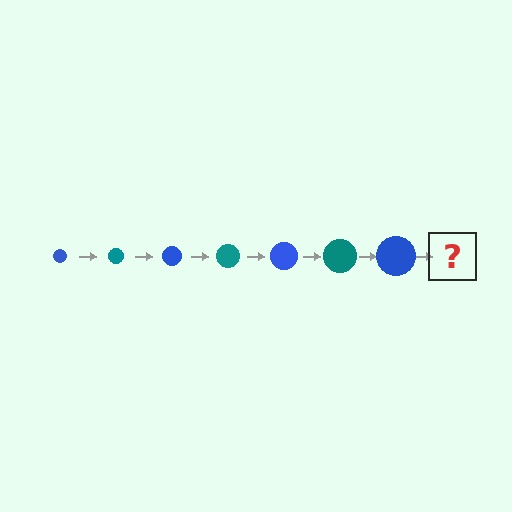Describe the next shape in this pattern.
It should be a teal circle, larger than the previous one.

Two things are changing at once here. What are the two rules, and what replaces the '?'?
The two rules are that the circle grows larger each step and the color cycles through blue and teal. The '?' should be a teal circle, larger than the previous one.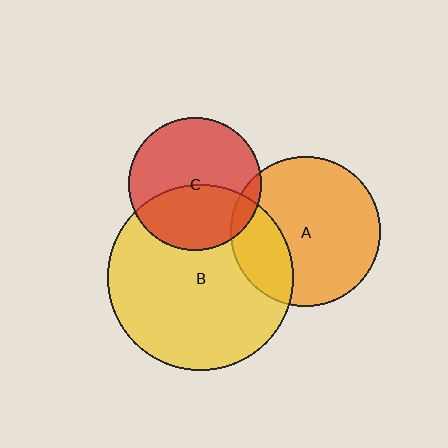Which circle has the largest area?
Circle B (yellow).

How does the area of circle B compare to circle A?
Approximately 1.5 times.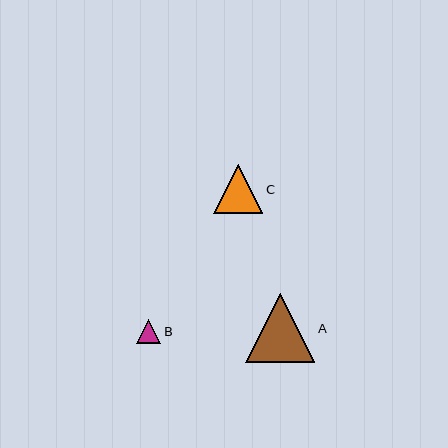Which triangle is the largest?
Triangle A is the largest with a size of approximately 69 pixels.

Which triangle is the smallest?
Triangle B is the smallest with a size of approximately 24 pixels.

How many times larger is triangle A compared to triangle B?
Triangle A is approximately 2.8 times the size of triangle B.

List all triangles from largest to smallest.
From largest to smallest: A, C, B.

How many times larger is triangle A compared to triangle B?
Triangle A is approximately 2.8 times the size of triangle B.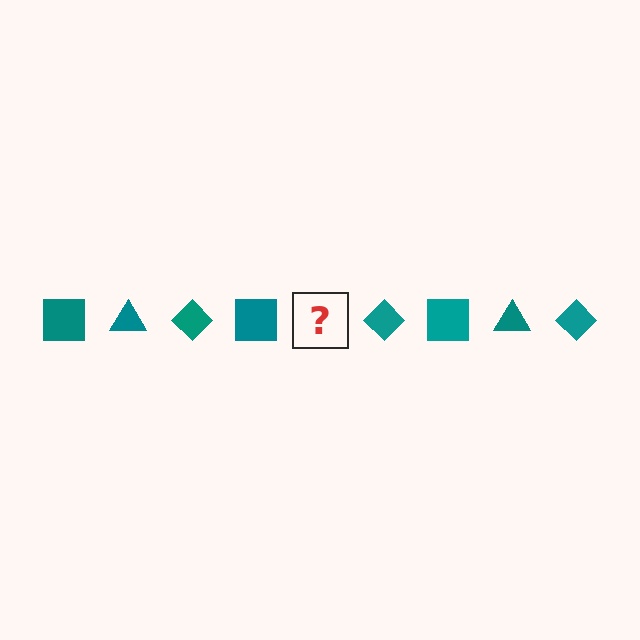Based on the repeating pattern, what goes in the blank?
The blank should be a teal triangle.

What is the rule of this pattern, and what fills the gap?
The rule is that the pattern cycles through square, triangle, diamond shapes in teal. The gap should be filled with a teal triangle.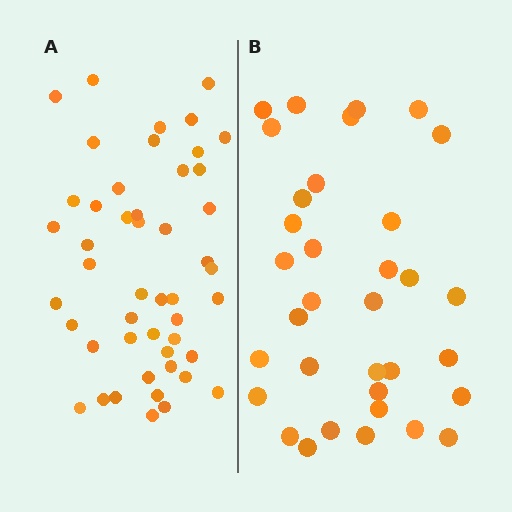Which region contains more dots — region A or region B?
Region A (the left region) has more dots.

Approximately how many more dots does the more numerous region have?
Region A has approximately 15 more dots than region B.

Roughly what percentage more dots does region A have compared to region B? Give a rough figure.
About 40% more.